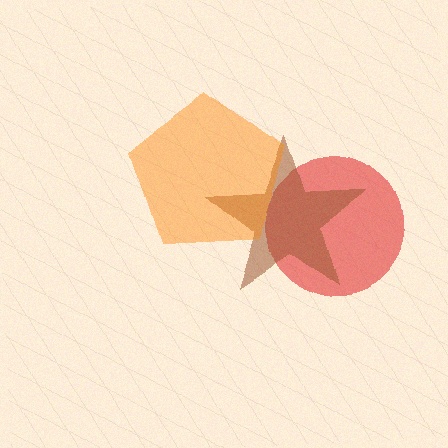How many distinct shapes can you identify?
There are 3 distinct shapes: a red circle, a brown star, an orange pentagon.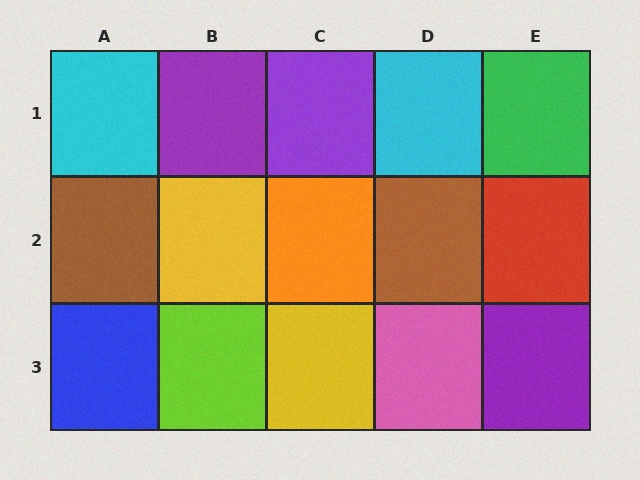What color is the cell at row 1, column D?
Cyan.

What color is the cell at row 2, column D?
Brown.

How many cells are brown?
2 cells are brown.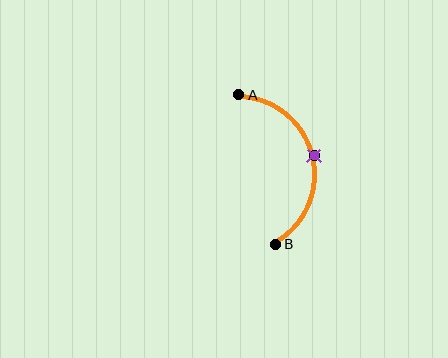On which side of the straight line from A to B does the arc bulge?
The arc bulges to the right of the straight line connecting A and B.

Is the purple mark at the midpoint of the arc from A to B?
Yes. The purple mark lies on the arc at equal arc-length from both A and B — it is the arc midpoint.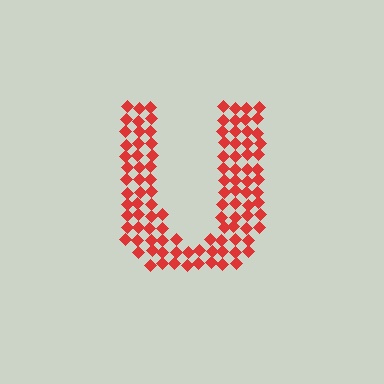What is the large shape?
The large shape is the letter U.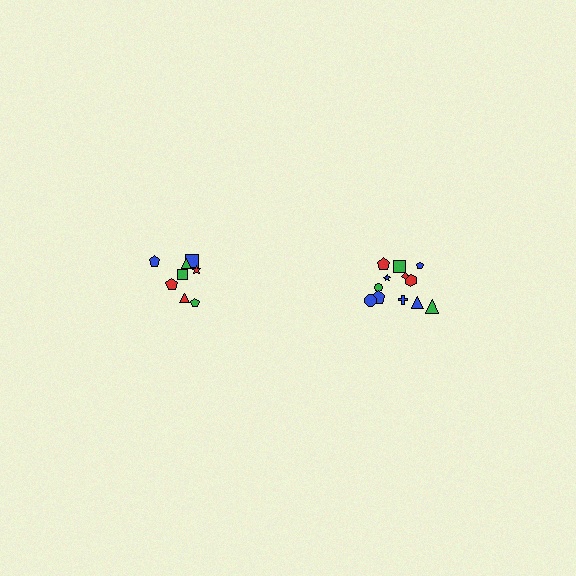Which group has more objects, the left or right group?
The right group.